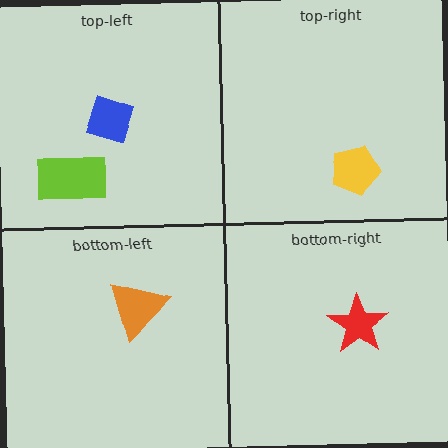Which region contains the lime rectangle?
The top-left region.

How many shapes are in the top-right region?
1.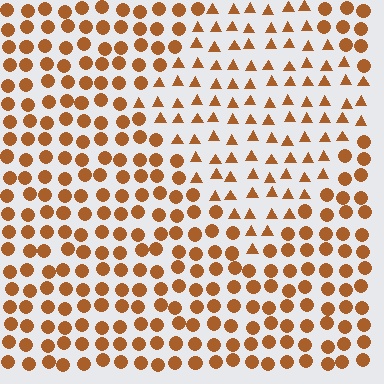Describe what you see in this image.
The image is filled with small brown elements arranged in a uniform grid. A diamond-shaped region contains triangles, while the surrounding area contains circles. The boundary is defined purely by the change in element shape.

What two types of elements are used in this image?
The image uses triangles inside the diamond region and circles outside it.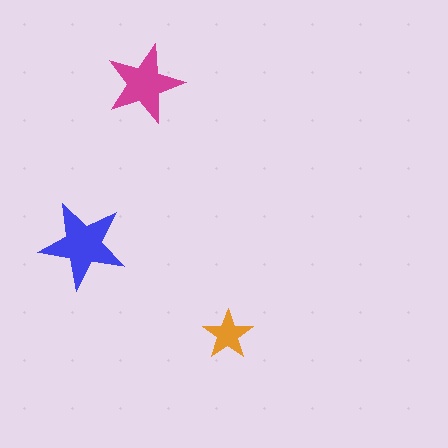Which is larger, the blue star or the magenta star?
The blue one.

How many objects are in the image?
There are 3 objects in the image.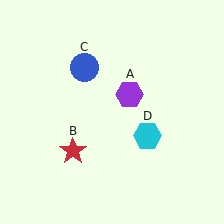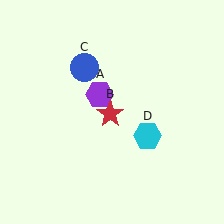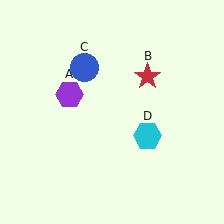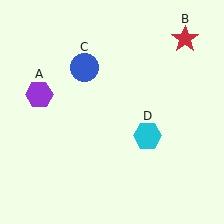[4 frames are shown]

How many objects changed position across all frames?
2 objects changed position: purple hexagon (object A), red star (object B).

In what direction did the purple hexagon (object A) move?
The purple hexagon (object A) moved left.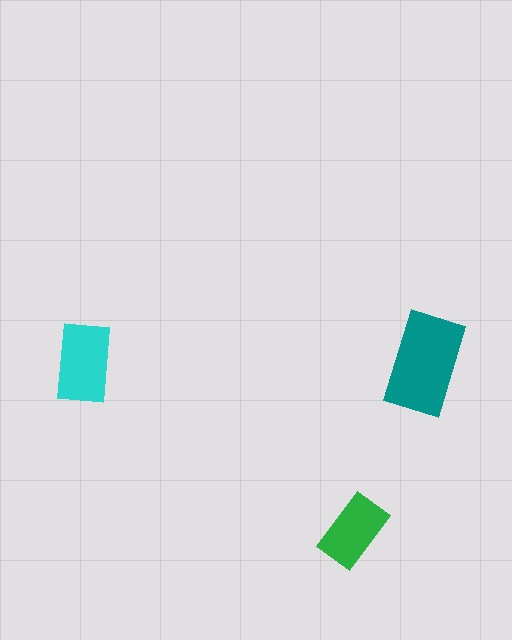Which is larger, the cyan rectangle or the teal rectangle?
The teal one.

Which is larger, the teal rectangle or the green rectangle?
The teal one.